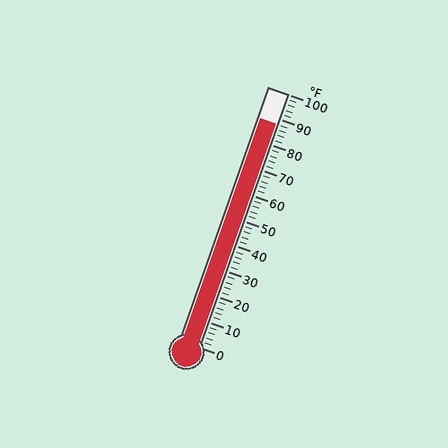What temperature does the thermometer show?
The thermometer shows approximately 88°F.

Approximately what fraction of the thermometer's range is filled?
The thermometer is filled to approximately 90% of its range.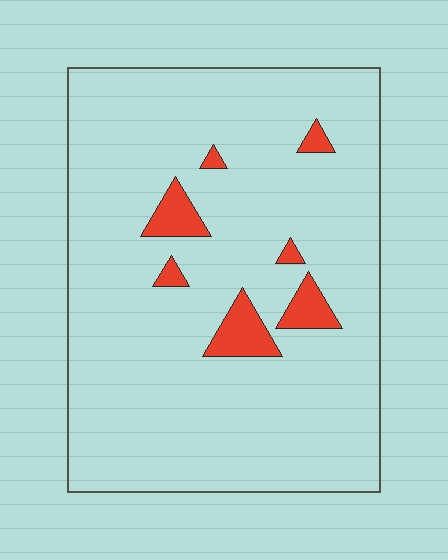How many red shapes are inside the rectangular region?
7.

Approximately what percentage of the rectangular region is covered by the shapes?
Approximately 5%.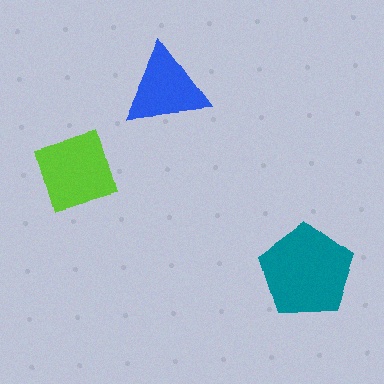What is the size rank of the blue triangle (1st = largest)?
3rd.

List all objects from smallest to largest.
The blue triangle, the lime square, the teal pentagon.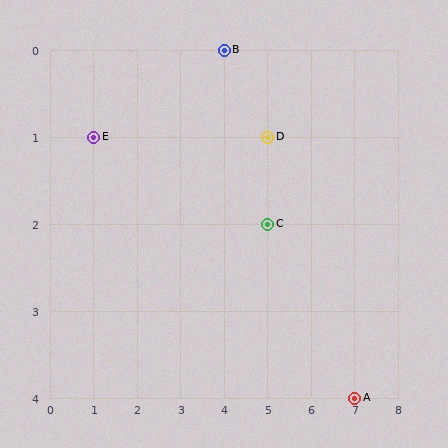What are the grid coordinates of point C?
Point C is at grid coordinates (5, 2).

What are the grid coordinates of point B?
Point B is at grid coordinates (4, 0).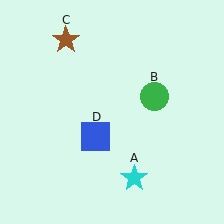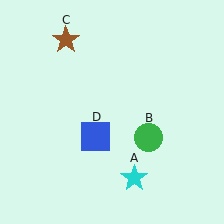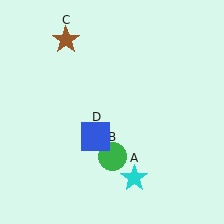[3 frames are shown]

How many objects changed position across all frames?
1 object changed position: green circle (object B).